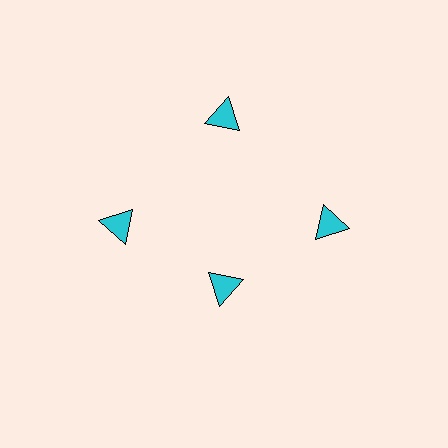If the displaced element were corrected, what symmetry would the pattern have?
It would have 4-fold rotational symmetry — the pattern would map onto itself every 90 degrees.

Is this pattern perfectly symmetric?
No. The 4 cyan triangles are arranged in a ring, but one element near the 6 o'clock position is pulled inward toward the center, breaking the 4-fold rotational symmetry.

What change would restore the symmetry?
The symmetry would be restored by moving it outward, back onto the ring so that all 4 triangles sit at equal angles and equal distance from the center.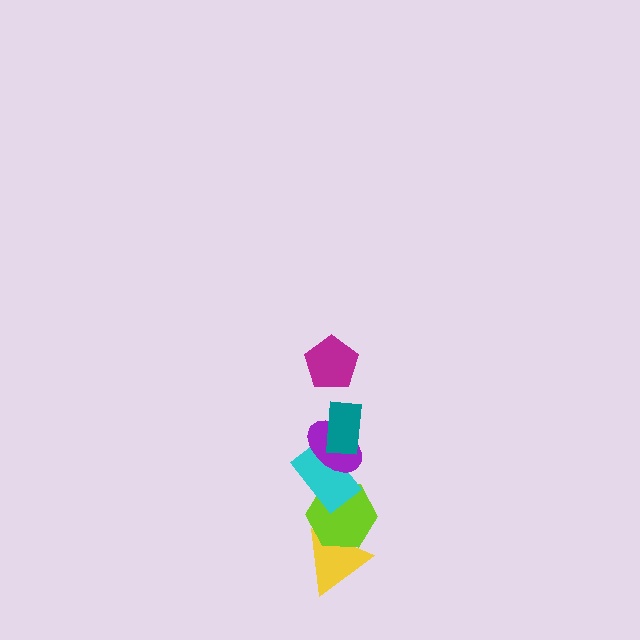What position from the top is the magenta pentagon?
The magenta pentagon is 1st from the top.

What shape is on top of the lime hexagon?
The cyan rectangle is on top of the lime hexagon.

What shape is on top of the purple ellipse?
The teal rectangle is on top of the purple ellipse.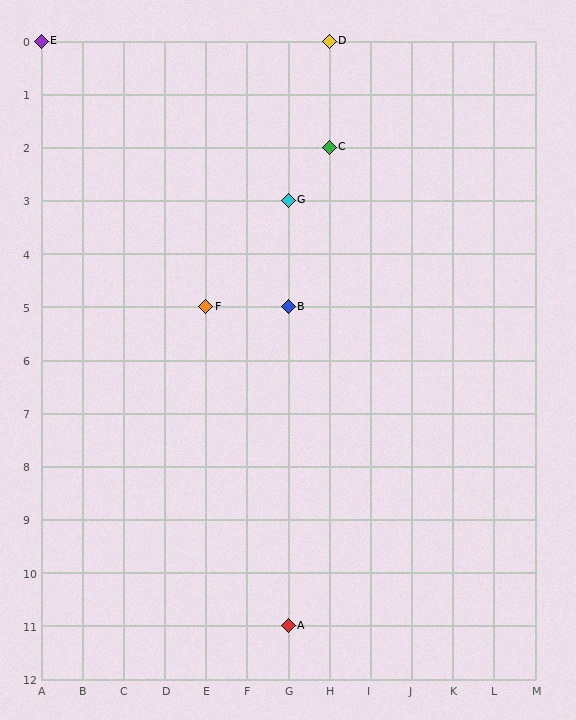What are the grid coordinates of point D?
Point D is at grid coordinates (H, 0).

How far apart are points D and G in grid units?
Points D and G are 1 column and 3 rows apart (about 3.2 grid units diagonally).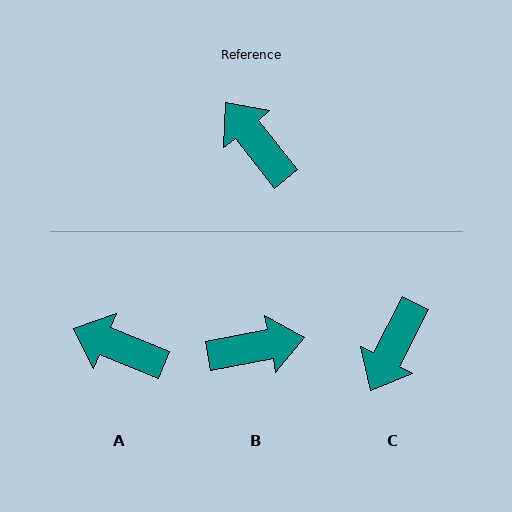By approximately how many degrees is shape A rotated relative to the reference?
Approximately 29 degrees counter-clockwise.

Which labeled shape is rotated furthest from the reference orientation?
B, about 118 degrees away.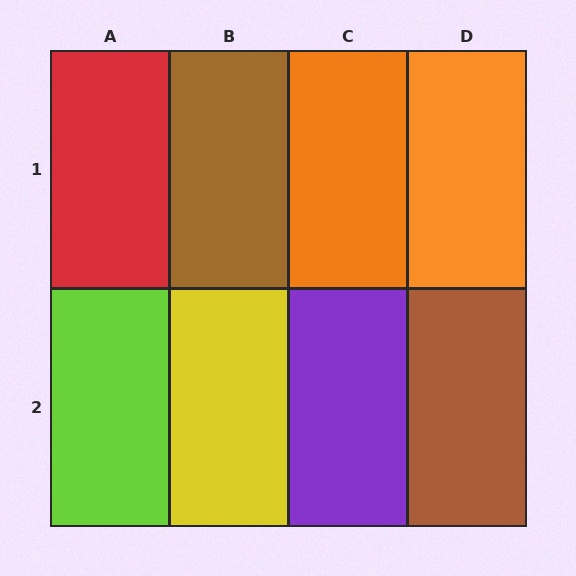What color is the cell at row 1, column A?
Red.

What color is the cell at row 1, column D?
Orange.